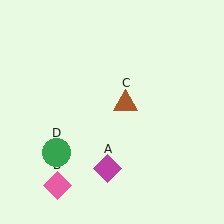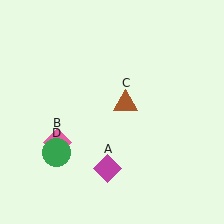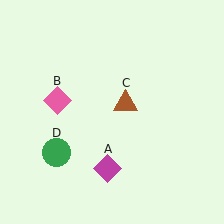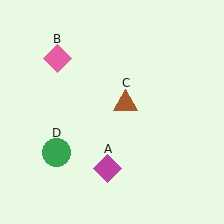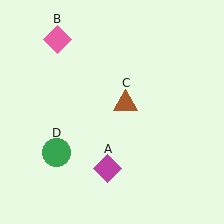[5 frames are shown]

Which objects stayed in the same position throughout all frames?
Magenta diamond (object A) and brown triangle (object C) and green circle (object D) remained stationary.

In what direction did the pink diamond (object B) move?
The pink diamond (object B) moved up.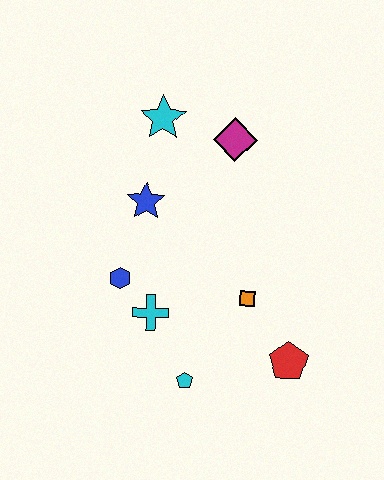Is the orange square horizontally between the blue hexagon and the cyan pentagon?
No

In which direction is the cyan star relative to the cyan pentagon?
The cyan star is above the cyan pentagon.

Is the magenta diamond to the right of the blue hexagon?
Yes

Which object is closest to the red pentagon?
The orange square is closest to the red pentagon.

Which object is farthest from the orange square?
The cyan star is farthest from the orange square.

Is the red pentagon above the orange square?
No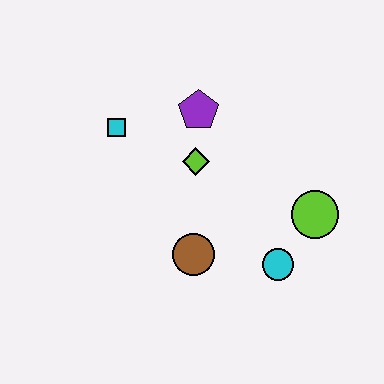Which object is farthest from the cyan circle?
The cyan square is farthest from the cyan circle.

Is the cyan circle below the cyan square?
Yes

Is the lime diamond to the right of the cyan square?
Yes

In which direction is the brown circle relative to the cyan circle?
The brown circle is to the left of the cyan circle.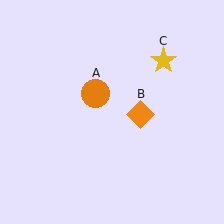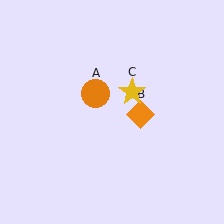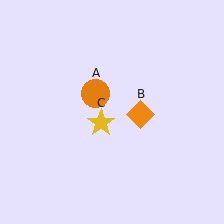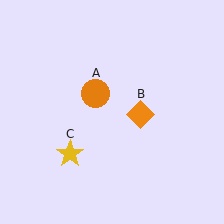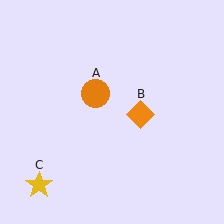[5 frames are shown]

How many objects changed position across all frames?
1 object changed position: yellow star (object C).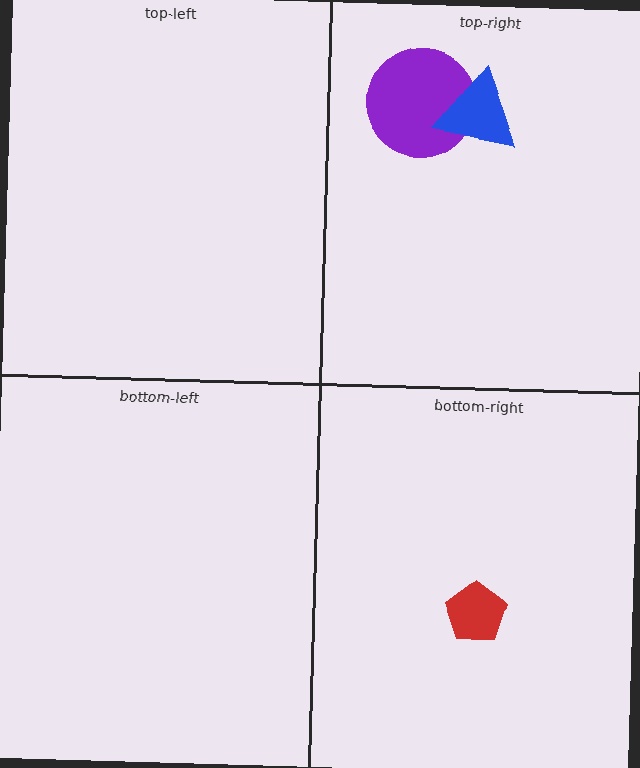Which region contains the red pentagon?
The bottom-right region.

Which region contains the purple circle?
The top-right region.